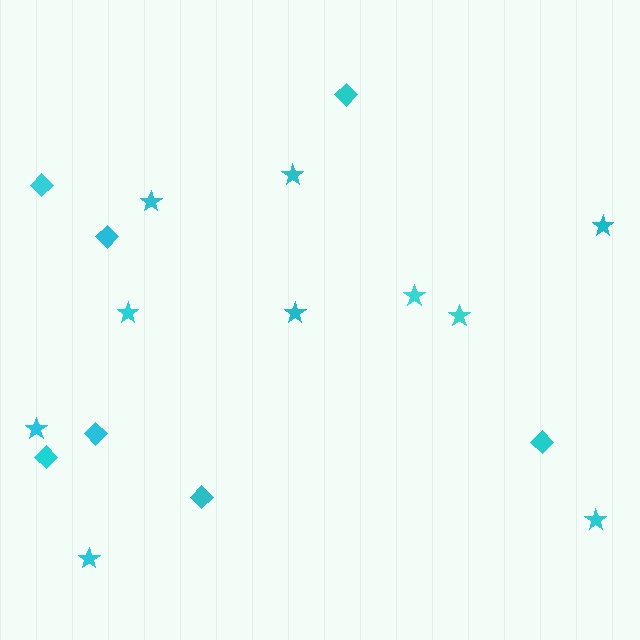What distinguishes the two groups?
There are 2 groups: one group of diamonds (7) and one group of stars (10).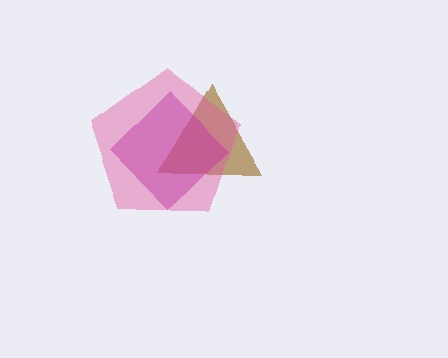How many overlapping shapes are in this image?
There are 3 overlapping shapes in the image.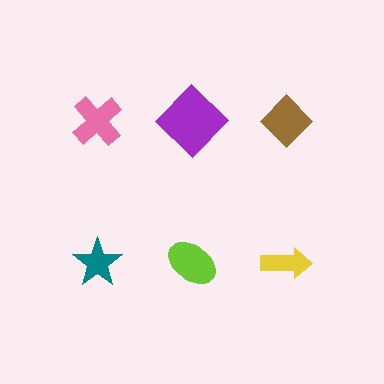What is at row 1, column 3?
A brown diamond.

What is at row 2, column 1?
A teal star.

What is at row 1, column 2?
A purple diamond.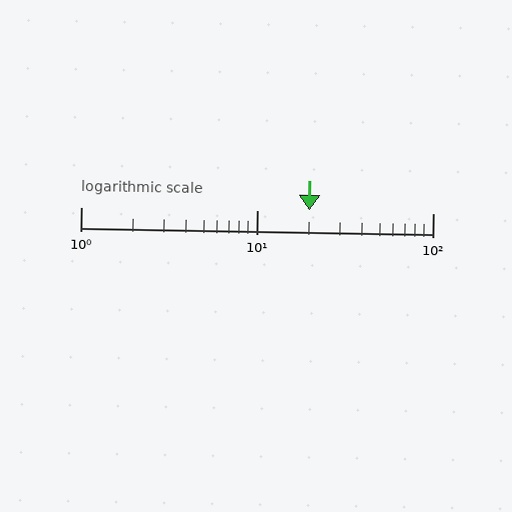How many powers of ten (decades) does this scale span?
The scale spans 2 decades, from 1 to 100.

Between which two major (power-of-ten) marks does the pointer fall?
The pointer is between 10 and 100.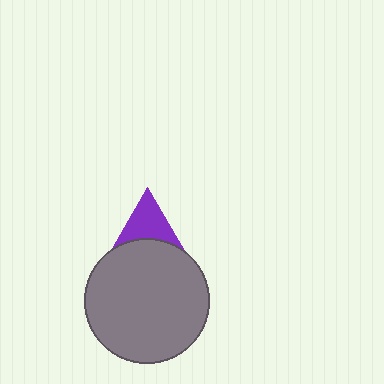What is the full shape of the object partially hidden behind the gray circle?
The partially hidden object is a purple triangle.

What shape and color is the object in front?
The object in front is a gray circle.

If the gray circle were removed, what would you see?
You would see the complete purple triangle.